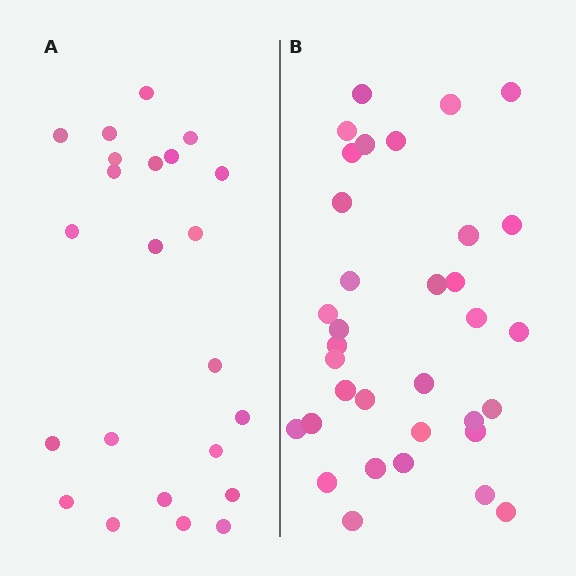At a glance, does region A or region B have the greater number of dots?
Region B (the right region) has more dots.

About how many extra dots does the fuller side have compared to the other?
Region B has roughly 12 or so more dots than region A.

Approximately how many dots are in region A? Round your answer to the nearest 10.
About 20 dots. (The exact count is 23, which rounds to 20.)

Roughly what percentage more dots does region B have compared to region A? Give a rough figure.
About 50% more.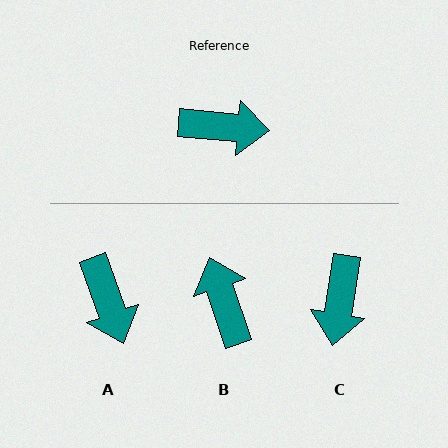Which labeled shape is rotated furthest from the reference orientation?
B, about 114 degrees away.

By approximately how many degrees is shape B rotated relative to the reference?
Approximately 114 degrees counter-clockwise.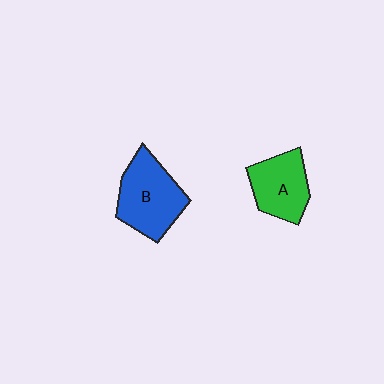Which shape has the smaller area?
Shape A (green).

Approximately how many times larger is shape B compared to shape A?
Approximately 1.3 times.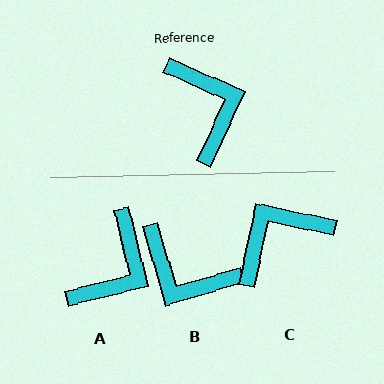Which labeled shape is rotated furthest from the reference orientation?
B, about 139 degrees away.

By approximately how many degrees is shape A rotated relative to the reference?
Approximately 52 degrees clockwise.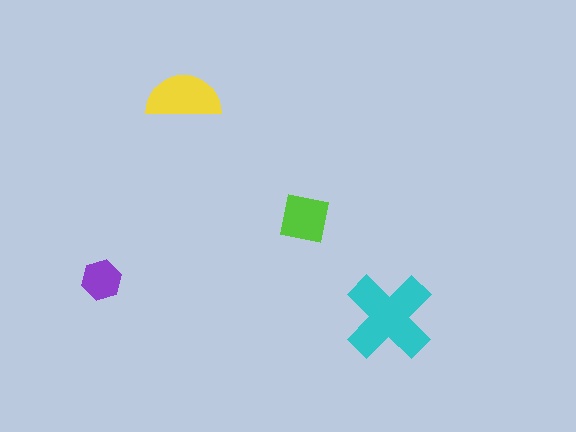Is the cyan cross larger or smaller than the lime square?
Larger.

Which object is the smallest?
The purple hexagon.